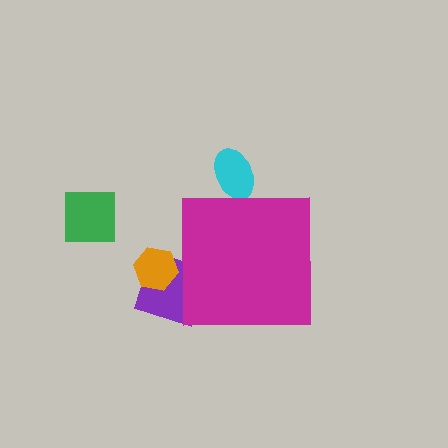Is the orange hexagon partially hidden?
Yes, the orange hexagon is partially hidden behind the magenta square.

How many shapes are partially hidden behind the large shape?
3 shapes are partially hidden.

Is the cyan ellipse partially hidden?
Yes, the cyan ellipse is partially hidden behind the magenta square.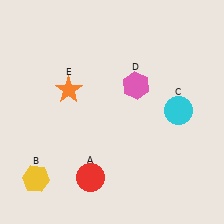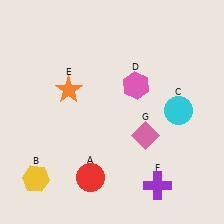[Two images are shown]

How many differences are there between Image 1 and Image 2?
There are 2 differences between the two images.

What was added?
A purple cross (F), a pink diamond (G) were added in Image 2.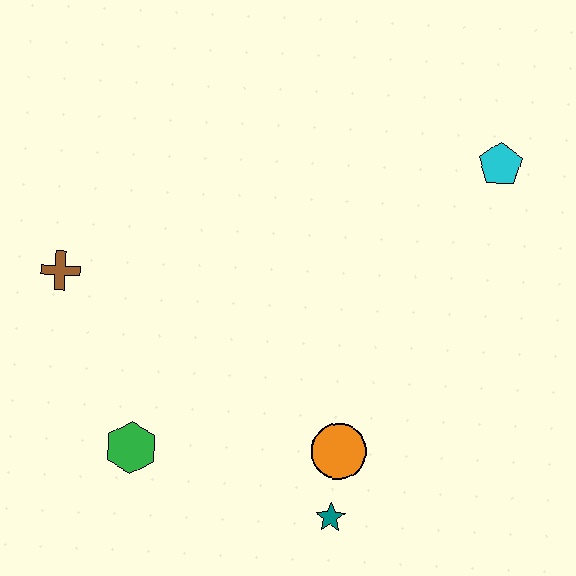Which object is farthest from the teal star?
The cyan pentagon is farthest from the teal star.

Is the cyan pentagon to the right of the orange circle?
Yes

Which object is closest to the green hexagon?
The brown cross is closest to the green hexagon.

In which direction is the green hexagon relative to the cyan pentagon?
The green hexagon is to the left of the cyan pentagon.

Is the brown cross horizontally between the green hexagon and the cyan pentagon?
No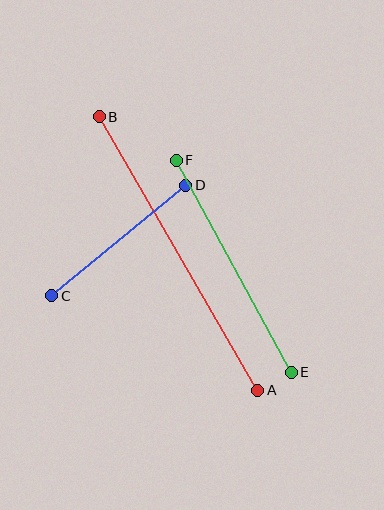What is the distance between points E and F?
The distance is approximately 241 pixels.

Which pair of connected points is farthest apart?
Points A and B are farthest apart.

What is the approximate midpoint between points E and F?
The midpoint is at approximately (234, 266) pixels.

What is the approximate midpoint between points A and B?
The midpoint is at approximately (178, 254) pixels.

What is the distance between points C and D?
The distance is approximately 174 pixels.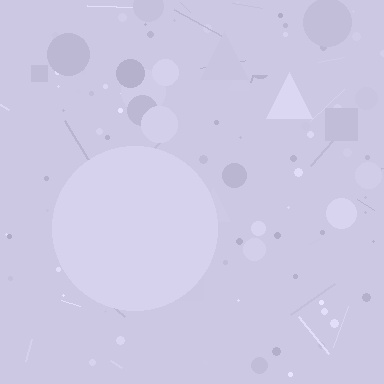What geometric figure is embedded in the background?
A circle is embedded in the background.